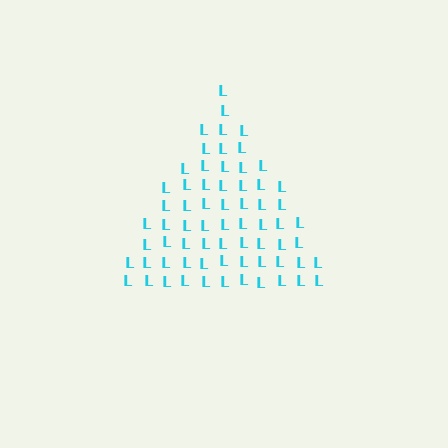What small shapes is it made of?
It is made of small letter L's.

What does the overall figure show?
The overall figure shows a triangle.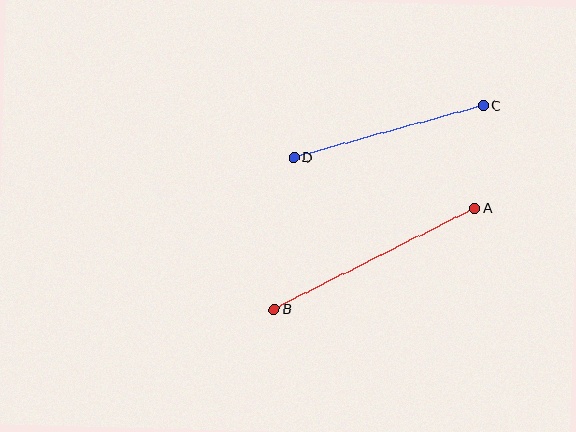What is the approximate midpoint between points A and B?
The midpoint is at approximately (375, 259) pixels.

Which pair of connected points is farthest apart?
Points A and B are farthest apart.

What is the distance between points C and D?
The distance is approximately 197 pixels.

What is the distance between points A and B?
The distance is approximately 225 pixels.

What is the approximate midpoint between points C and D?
The midpoint is at approximately (388, 131) pixels.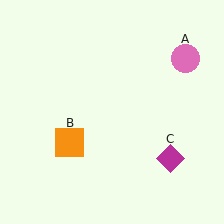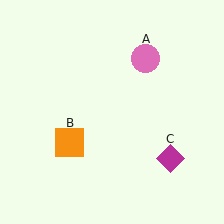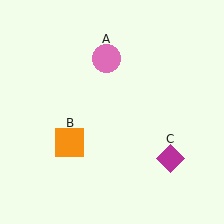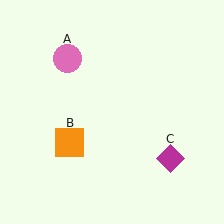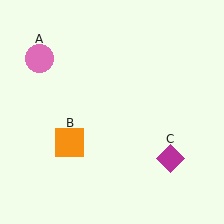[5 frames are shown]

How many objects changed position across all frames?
1 object changed position: pink circle (object A).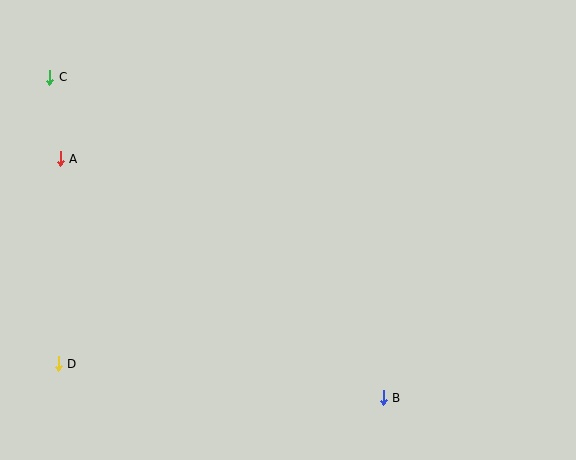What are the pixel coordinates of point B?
Point B is at (383, 398).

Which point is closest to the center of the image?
Point B at (383, 398) is closest to the center.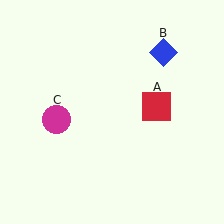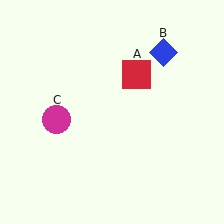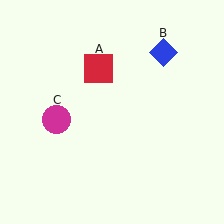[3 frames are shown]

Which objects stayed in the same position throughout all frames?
Blue diamond (object B) and magenta circle (object C) remained stationary.